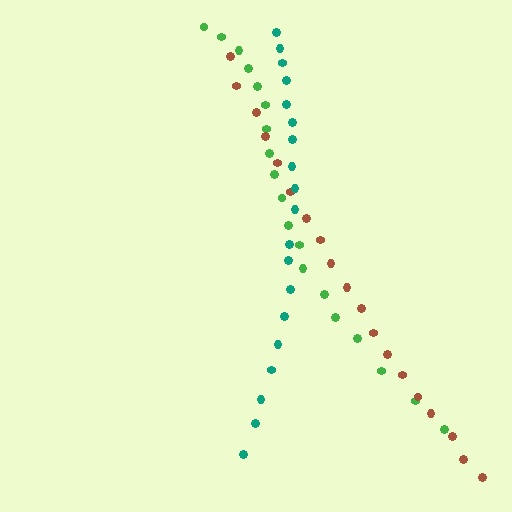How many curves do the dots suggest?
There are 3 distinct paths.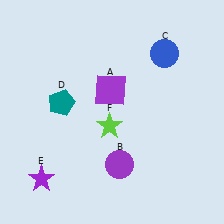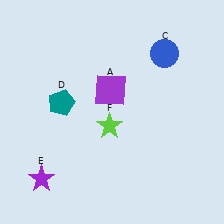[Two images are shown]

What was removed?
The purple circle (B) was removed in Image 2.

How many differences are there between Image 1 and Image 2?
There is 1 difference between the two images.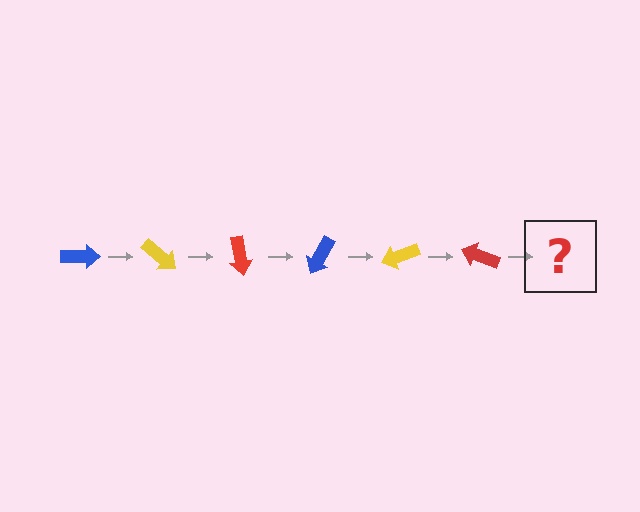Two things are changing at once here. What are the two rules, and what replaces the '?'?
The two rules are that it rotates 40 degrees each step and the color cycles through blue, yellow, and red. The '?' should be a blue arrow, rotated 240 degrees from the start.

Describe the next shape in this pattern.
It should be a blue arrow, rotated 240 degrees from the start.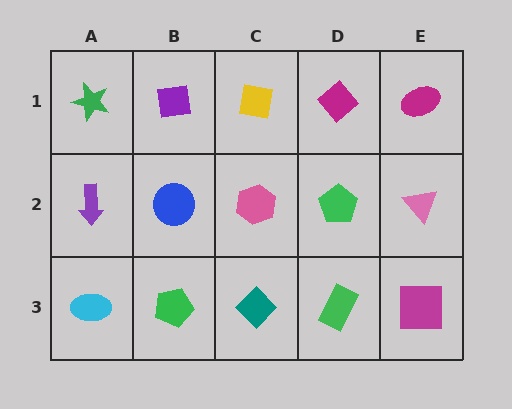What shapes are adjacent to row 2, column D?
A magenta diamond (row 1, column D), a green rectangle (row 3, column D), a pink hexagon (row 2, column C), a pink triangle (row 2, column E).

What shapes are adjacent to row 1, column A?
A purple arrow (row 2, column A), a purple square (row 1, column B).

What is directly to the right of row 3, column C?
A green rectangle.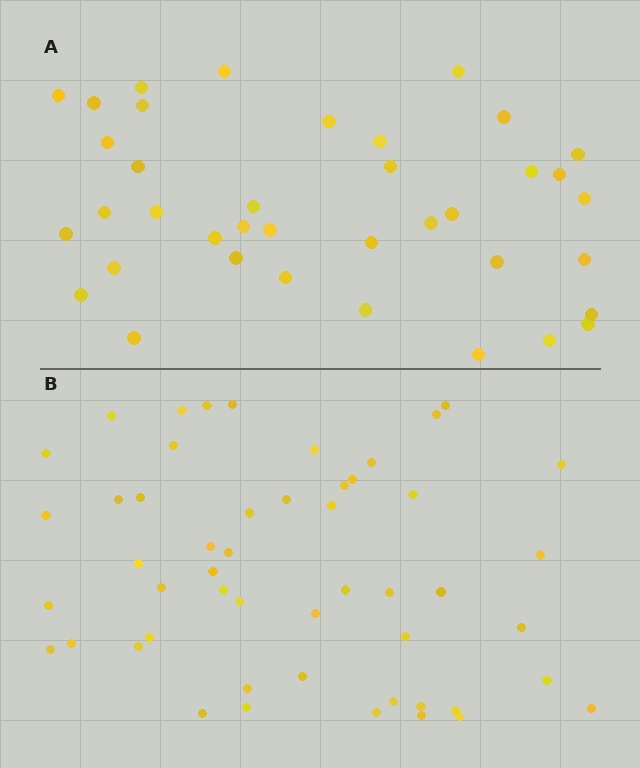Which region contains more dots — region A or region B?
Region B (the bottom region) has more dots.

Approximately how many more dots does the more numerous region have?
Region B has approximately 15 more dots than region A.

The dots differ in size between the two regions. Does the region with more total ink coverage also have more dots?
No. Region A has more total ink coverage because its dots are larger, but region B actually contains more individual dots. Total area can be misleading — the number of items is what matters here.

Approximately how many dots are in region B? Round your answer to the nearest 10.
About 50 dots. (The exact count is 51, which rounds to 50.)